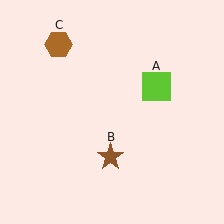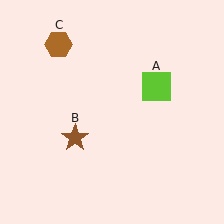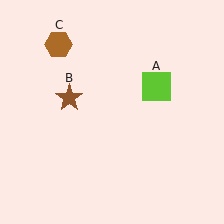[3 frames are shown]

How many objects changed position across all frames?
1 object changed position: brown star (object B).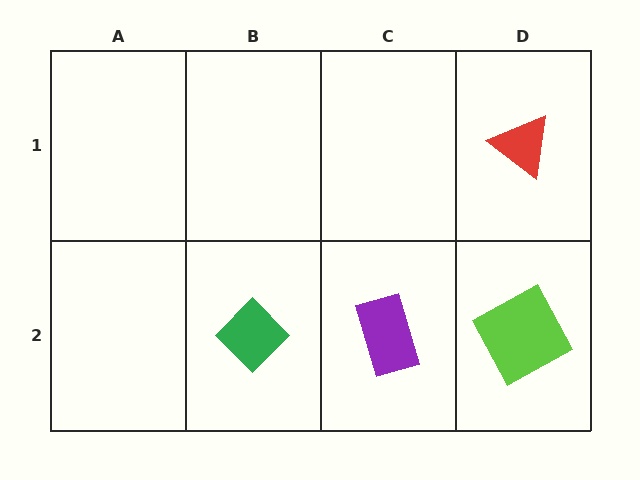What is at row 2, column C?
A purple rectangle.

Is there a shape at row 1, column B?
No, that cell is empty.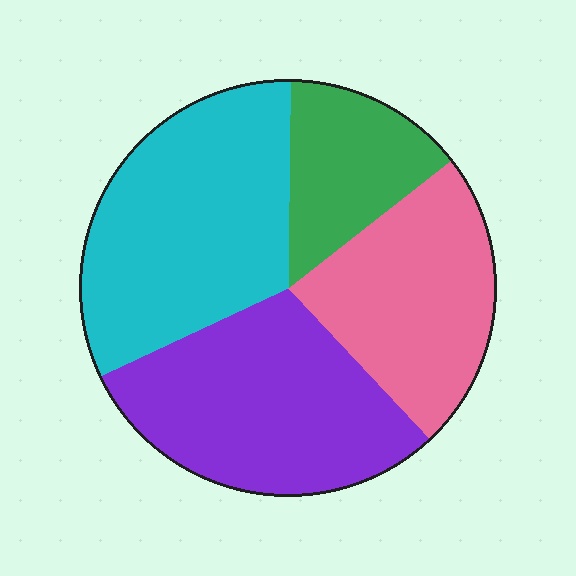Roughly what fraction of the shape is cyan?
Cyan takes up between a sixth and a third of the shape.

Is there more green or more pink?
Pink.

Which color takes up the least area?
Green, at roughly 15%.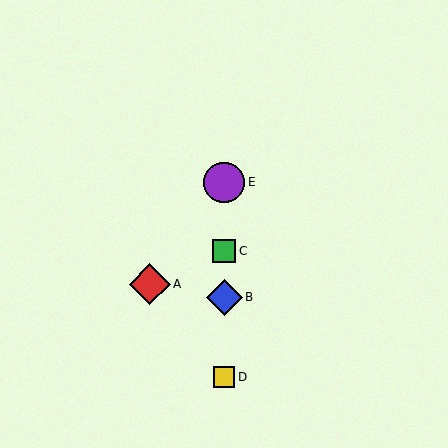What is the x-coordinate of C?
Object C is at x≈224.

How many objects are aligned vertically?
4 objects (B, C, D, E) are aligned vertically.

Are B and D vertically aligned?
Yes, both are at x≈224.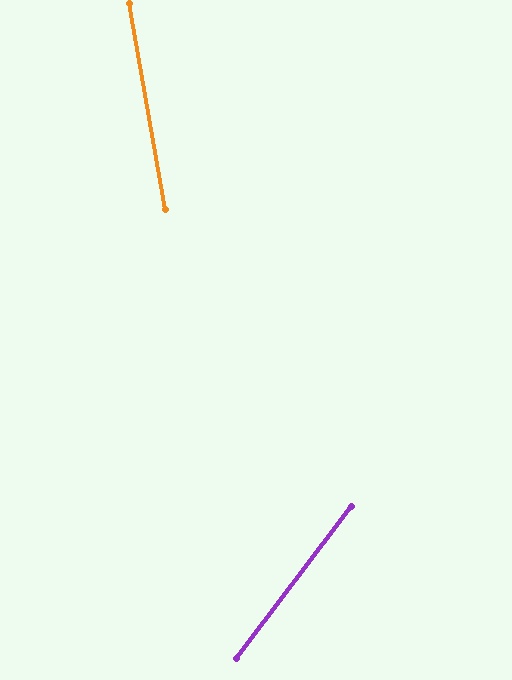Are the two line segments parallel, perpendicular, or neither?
Neither parallel nor perpendicular — they differ by about 47°.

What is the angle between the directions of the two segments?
Approximately 47 degrees.